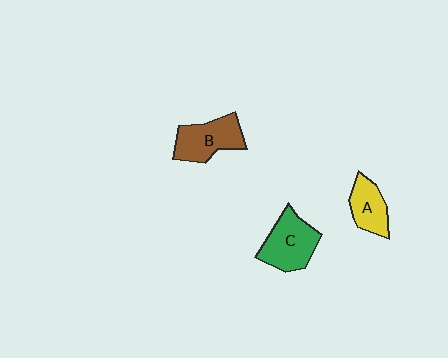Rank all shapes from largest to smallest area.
From largest to smallest: C (green), B (brown), A (yellow).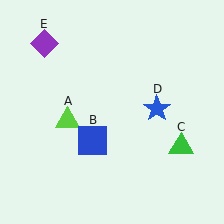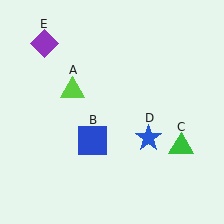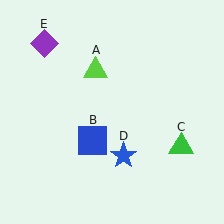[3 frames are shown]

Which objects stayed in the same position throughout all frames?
Blue square (object B) and green triangle (object C) and purple diamond (object E) remained stationary.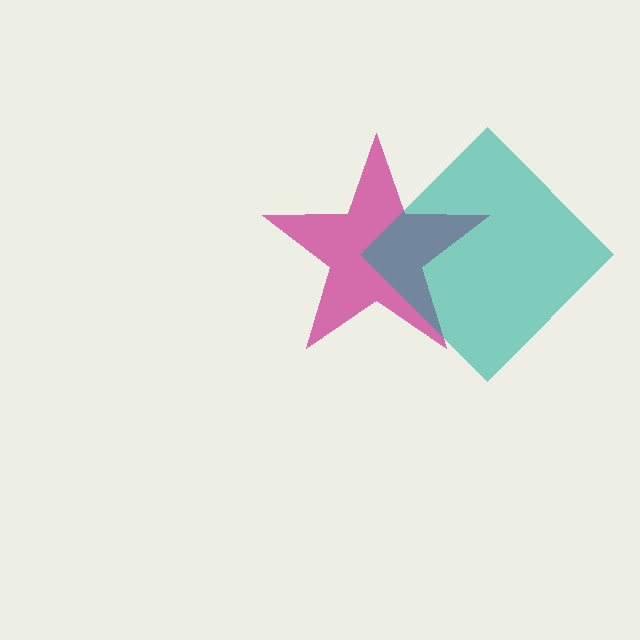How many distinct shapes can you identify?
There are 2 distinct shapes: a magenta star, a teal diamond.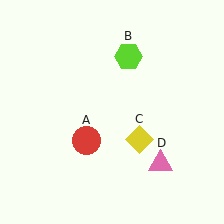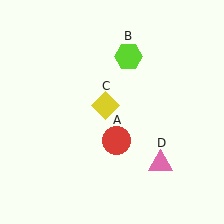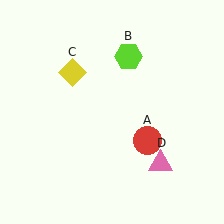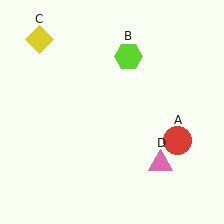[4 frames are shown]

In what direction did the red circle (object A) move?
The red circle (object A) moved right.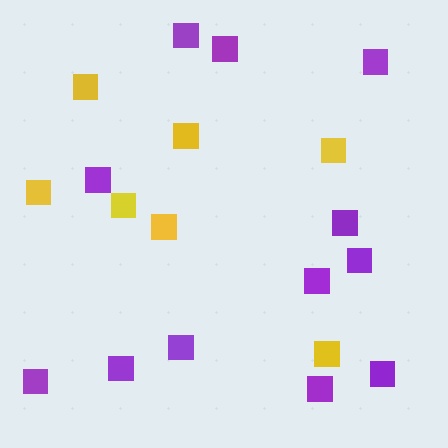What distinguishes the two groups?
There are 2 groups: one group of yellow squares (7) and one group of purple squares (12).